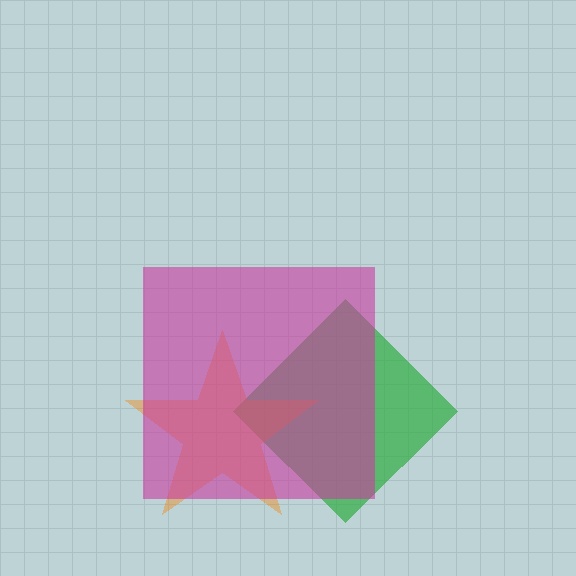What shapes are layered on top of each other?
The layered shapes are: a green diamond, an orange star, a magenta square.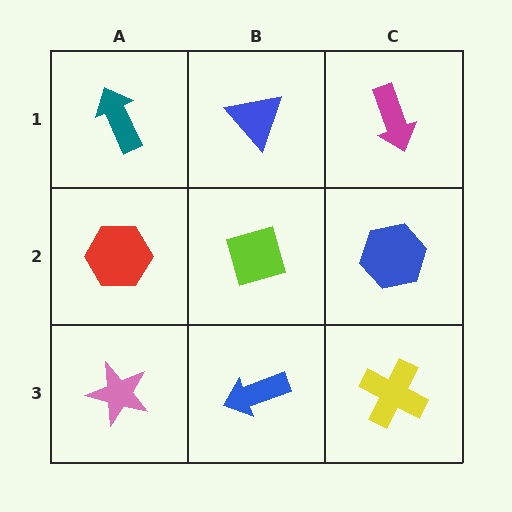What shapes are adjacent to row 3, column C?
A blue hexagon (row 2, column C), a blue arrow (row 3, column B).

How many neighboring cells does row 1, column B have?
3.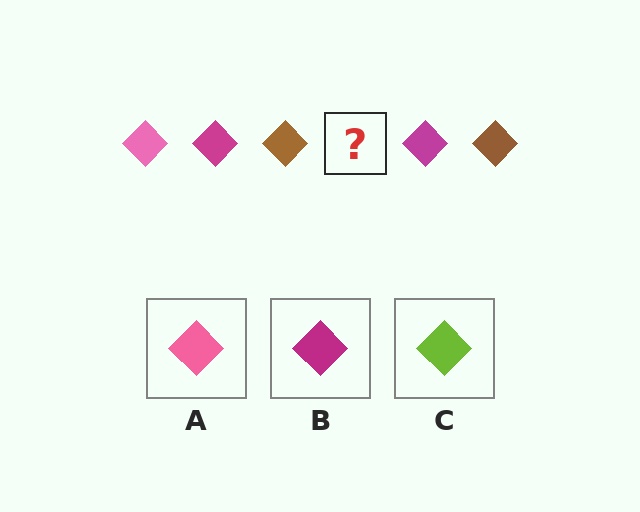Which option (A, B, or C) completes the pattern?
A.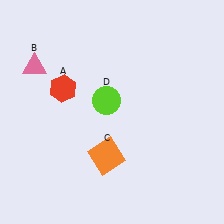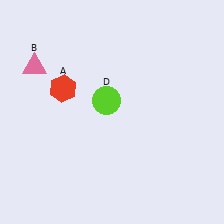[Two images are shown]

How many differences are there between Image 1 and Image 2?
There is 1 difference between the two images.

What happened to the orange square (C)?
The orange square (C) was removed in Image 2. It was in the bottom-left area of Image 1.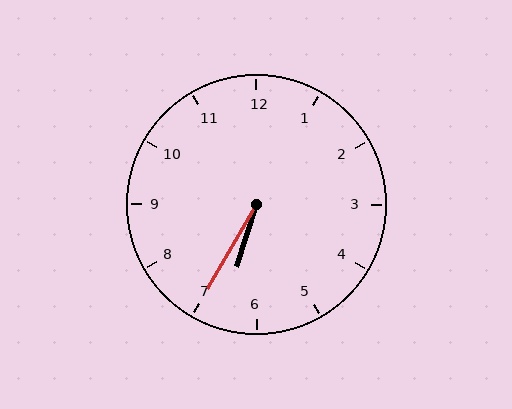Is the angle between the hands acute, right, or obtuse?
It is acute.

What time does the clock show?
6:35.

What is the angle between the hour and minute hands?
Approximately 12 degrees.